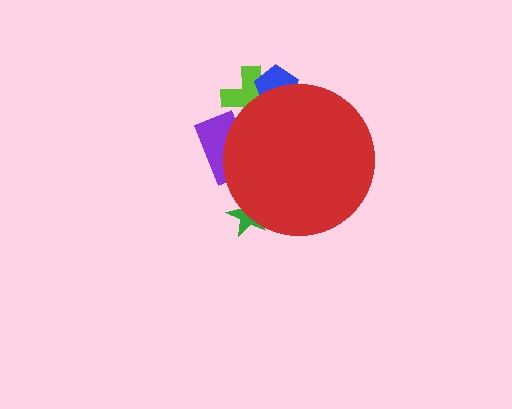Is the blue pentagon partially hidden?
Yes, the blue pentagon is partially hidden behind the red circle.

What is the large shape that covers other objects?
A red circle.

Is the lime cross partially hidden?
Yes, the lime cross is partially hidden behind the red circle.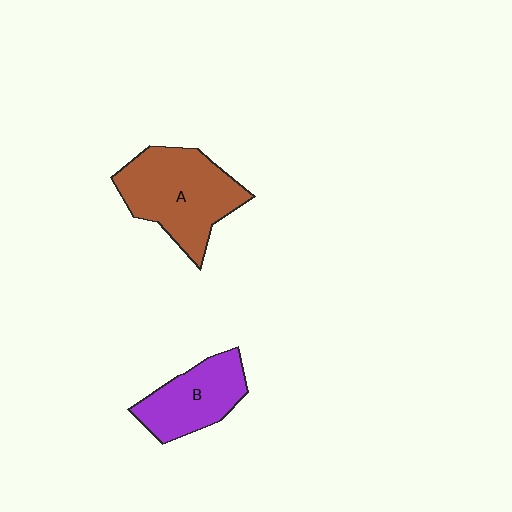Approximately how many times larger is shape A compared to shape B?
Approximately 1.5 times.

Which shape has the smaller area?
Shape B (purple).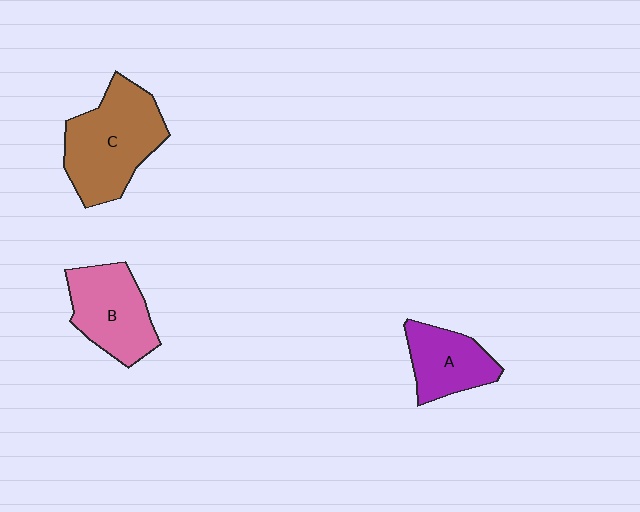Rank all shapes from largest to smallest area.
From largest to smallest: C (brown), B (pink), A (purple).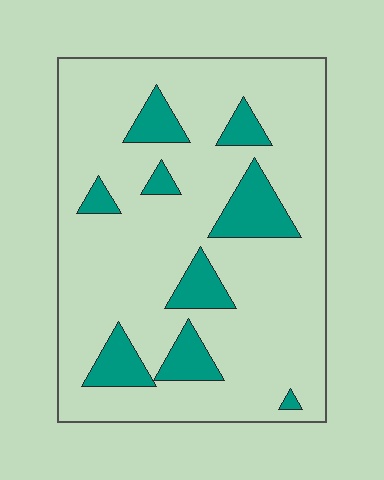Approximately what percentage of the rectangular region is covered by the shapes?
Approximately 15%.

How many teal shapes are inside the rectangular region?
9.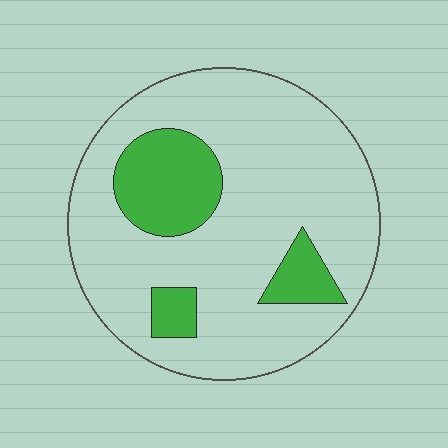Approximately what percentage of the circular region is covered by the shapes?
Approximately 20%.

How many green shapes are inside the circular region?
3.